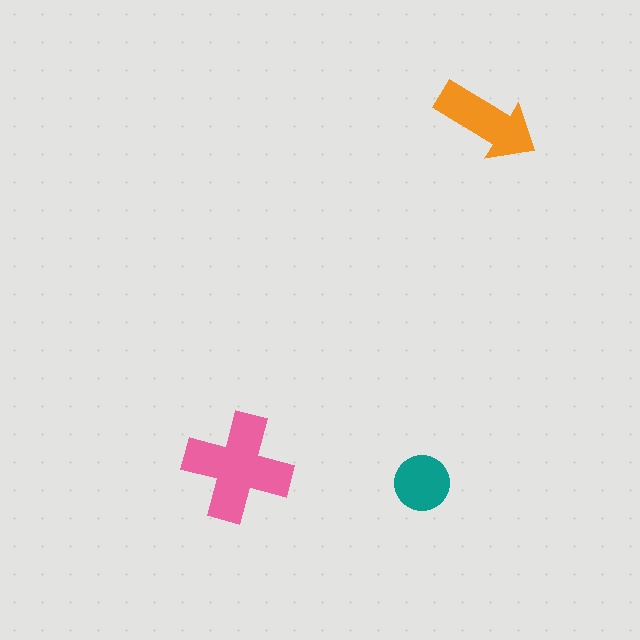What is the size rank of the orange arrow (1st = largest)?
2nd.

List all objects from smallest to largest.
The teal circle, the orange arrow, the pink cross.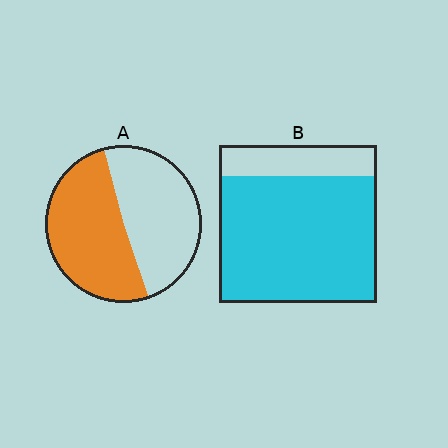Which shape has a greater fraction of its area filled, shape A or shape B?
Shape B.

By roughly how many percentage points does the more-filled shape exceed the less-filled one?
By roughly 30 percentage points (B over A).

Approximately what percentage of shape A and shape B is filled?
A is approximately 50% and B is approximately 80%.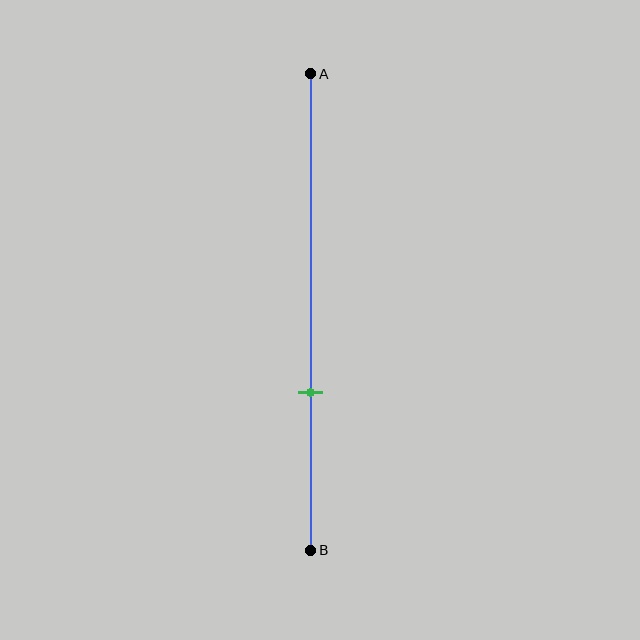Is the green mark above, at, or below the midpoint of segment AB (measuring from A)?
The green mark is below the midpoint of segment AB.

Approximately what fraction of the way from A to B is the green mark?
The green mark is approximately 65% of the way from A to B.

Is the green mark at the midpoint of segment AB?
No, the mark is at about 65% from A, not at the 50% midpoint.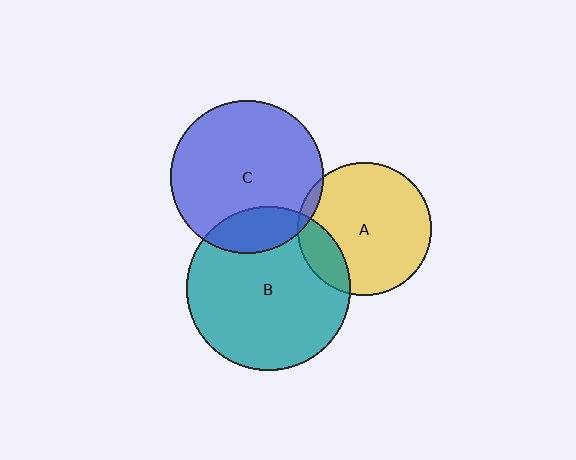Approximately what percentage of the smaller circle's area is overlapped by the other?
Approximately 15%.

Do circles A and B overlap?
Yes.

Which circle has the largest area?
Circle B (teal).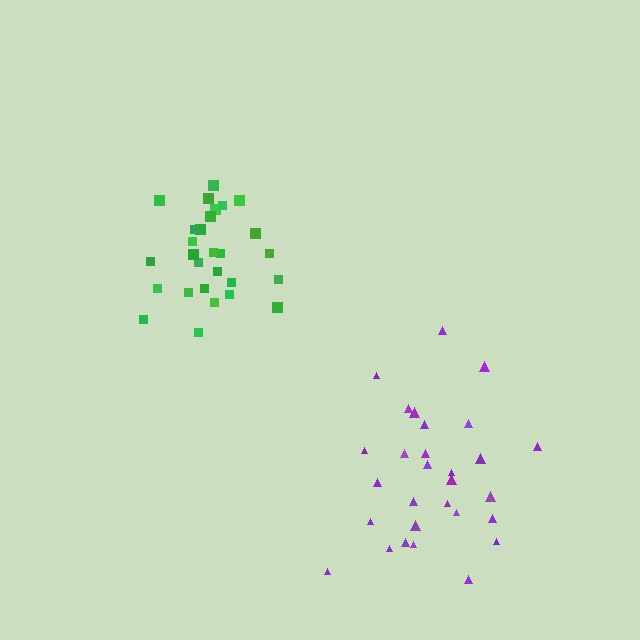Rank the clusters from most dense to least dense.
green, purple.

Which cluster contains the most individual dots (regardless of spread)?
Purple (30).